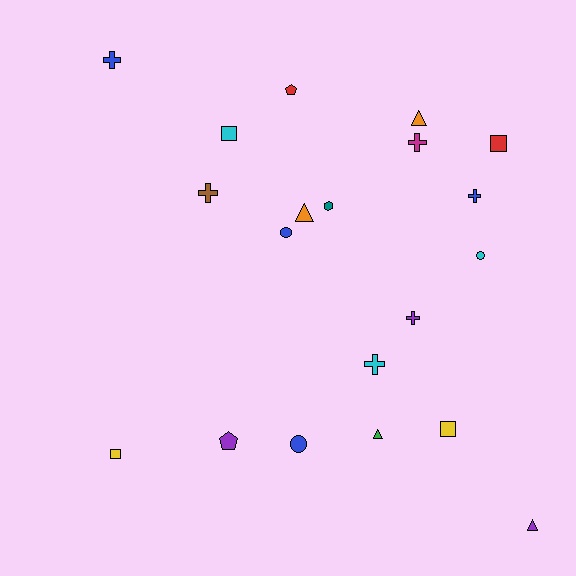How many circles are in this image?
There are 3 circles.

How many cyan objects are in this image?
There are 3 cyan objects.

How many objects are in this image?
There are 20 objects.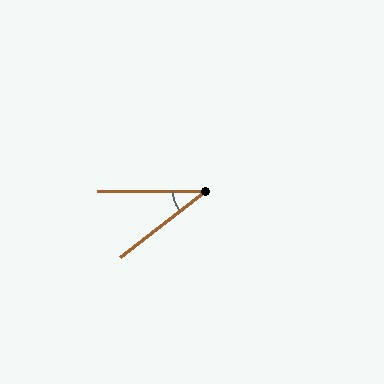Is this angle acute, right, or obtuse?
It is acute.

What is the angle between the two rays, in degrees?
Approximately 38 degrees.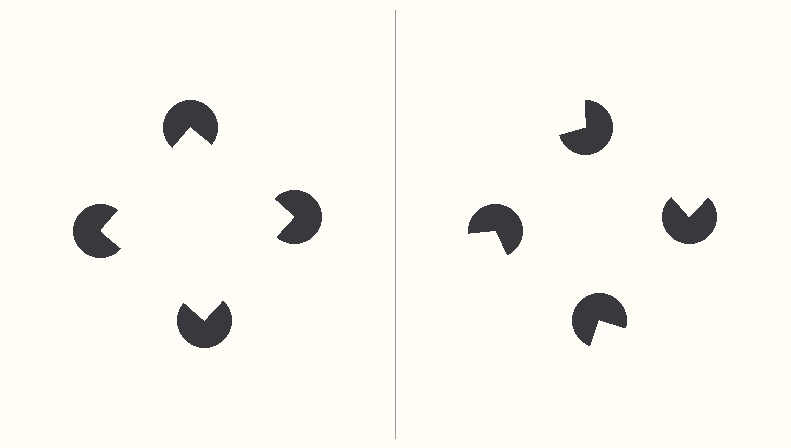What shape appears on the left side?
An illusory square.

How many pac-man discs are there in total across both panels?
8 — 4 on each side.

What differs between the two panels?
The pac-man discs are positioned identically on both sides; only the wedge orientations differ. On the left they align to a square; on the right they are misaligned.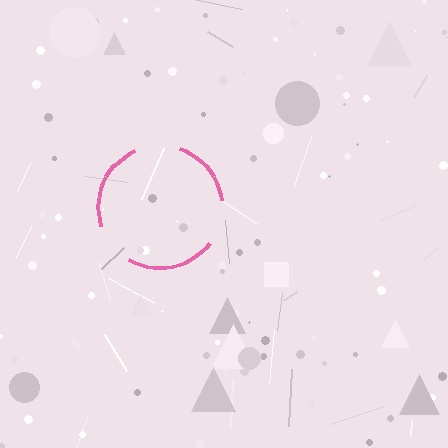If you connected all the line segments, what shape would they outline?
They would outline a circle.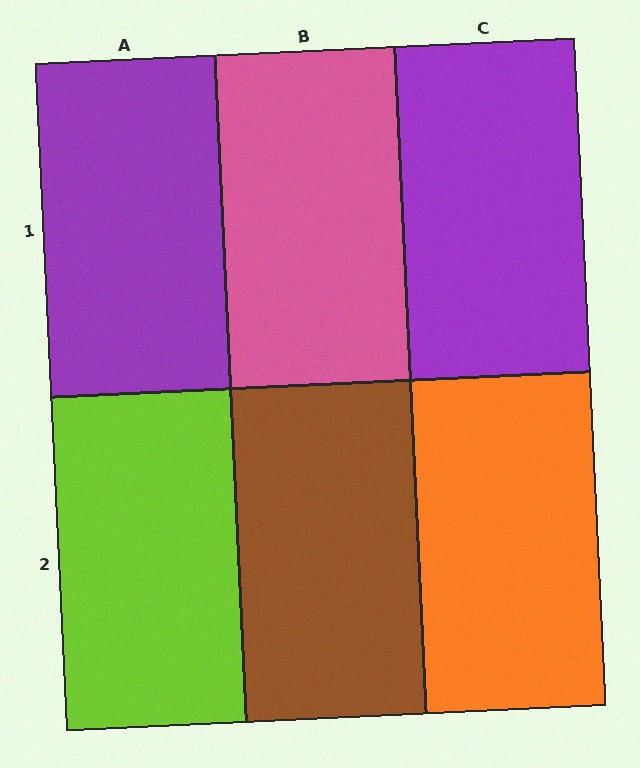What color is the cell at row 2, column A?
Lime.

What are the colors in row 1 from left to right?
Purple, pink, purple.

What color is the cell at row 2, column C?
Orange.